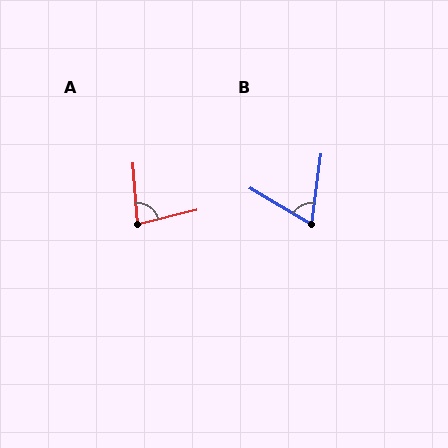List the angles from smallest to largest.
B (66°), A (80°).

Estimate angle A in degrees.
Approximately 80 degrees.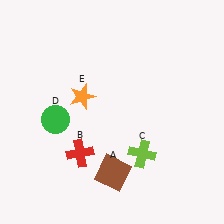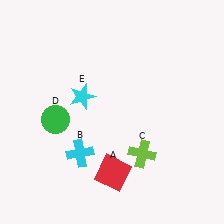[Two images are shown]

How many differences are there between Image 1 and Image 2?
There are 3 differences between the two images.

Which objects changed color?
A changed from brown to red. B changed from red to cyan. E changed from orange to cyan.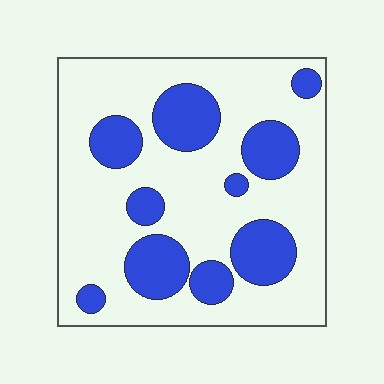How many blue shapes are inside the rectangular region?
10.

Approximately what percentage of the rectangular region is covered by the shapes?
Approximately 30%.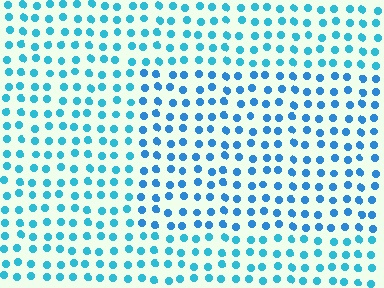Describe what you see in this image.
The image is filled with small cyan elements in a uniform arrangement. A rectangle-shaped region is visible where the elements are tinted to a slightly different hue, forming a subtle color boundary.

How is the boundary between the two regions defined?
The boundary is defined purely by a slight shift in hue (about 19 degrees). Spacing, size, and orientation are identical on both sides.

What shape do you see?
I see a rectangle.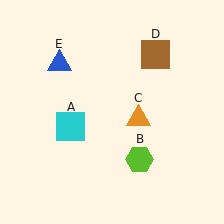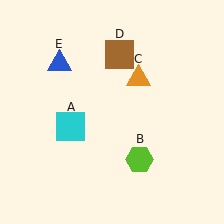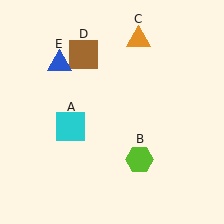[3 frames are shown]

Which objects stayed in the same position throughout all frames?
Cyan square (object A) and lime hexagon (object B) and blue triangle (object E) remained stationary.